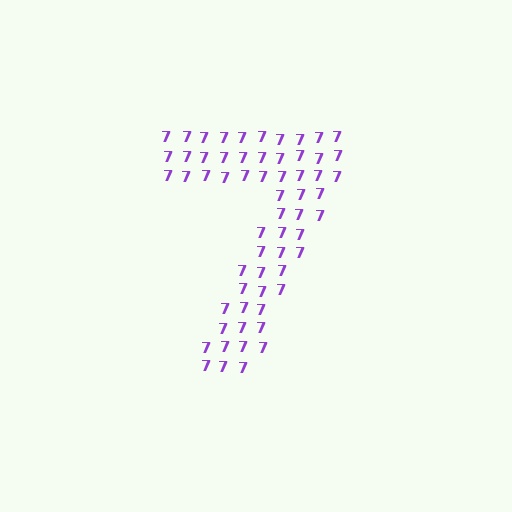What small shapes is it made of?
It is made of small digit 7's.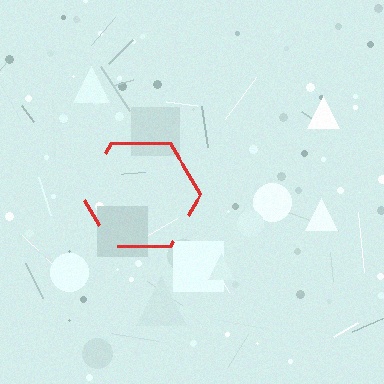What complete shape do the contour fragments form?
The contour fragments form a hexagon.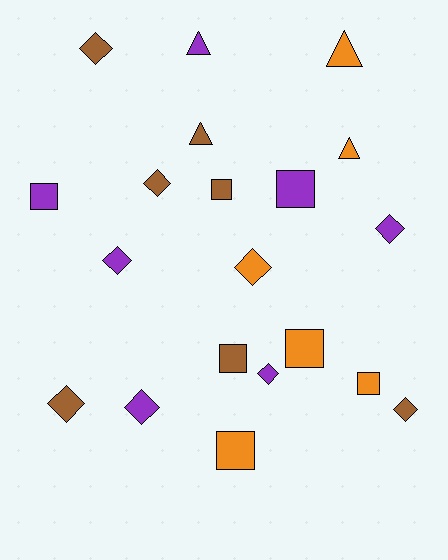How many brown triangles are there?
There is 1 brown triangle.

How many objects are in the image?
There are 20 objects.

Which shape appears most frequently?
Diamond, with 9 objects.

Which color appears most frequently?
Brown, with 7 objects.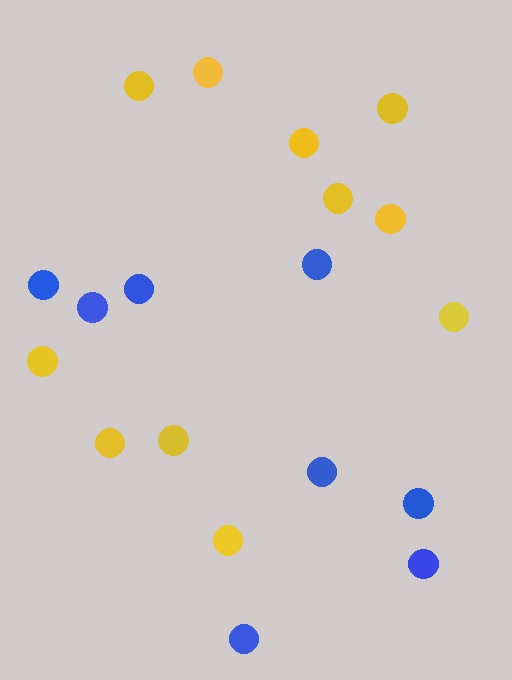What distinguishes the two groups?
There are 2 groups: one group of yellow circles (11) and one group of blue circles (8).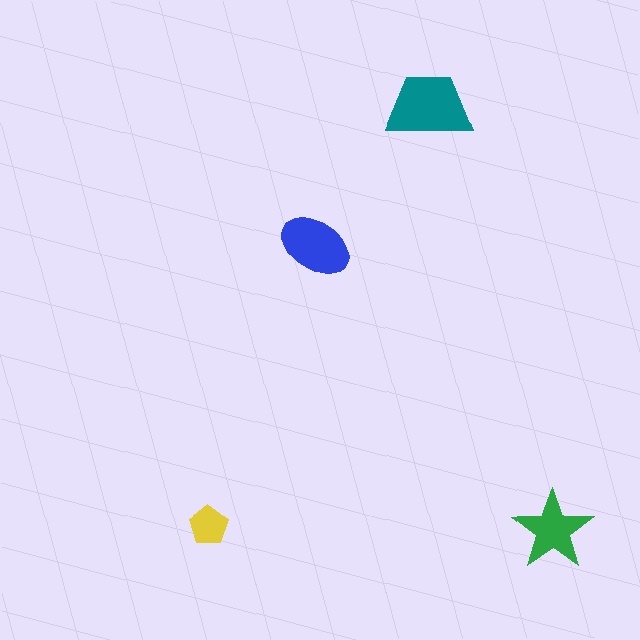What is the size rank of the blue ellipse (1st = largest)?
2nd.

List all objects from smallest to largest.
The yellow pentagon, the green star, the blue ellipse, the teal trapezoid.